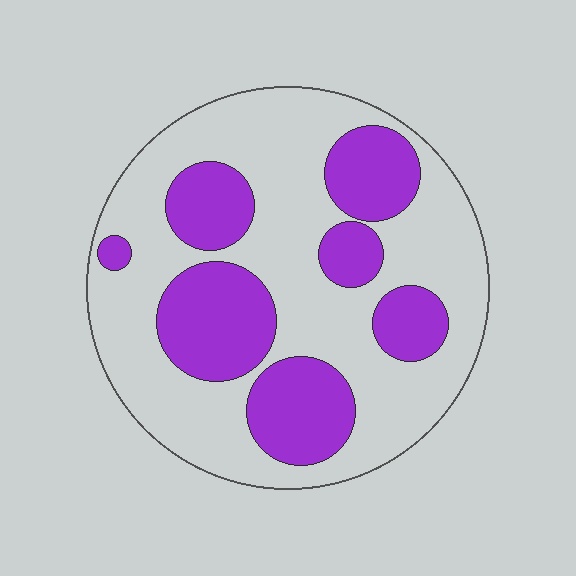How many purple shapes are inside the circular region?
7.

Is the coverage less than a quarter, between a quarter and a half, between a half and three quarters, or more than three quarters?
Between a quarter and a half.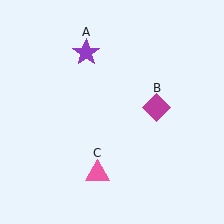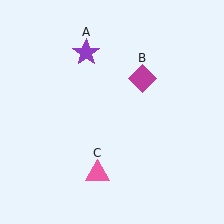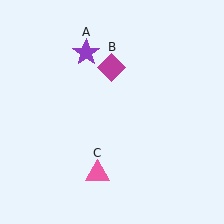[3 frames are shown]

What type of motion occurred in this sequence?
The magenta diamond (object B) rotated counterclockwise around the center of the scene.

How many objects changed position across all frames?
1 object changed position: magenta diamond (object B).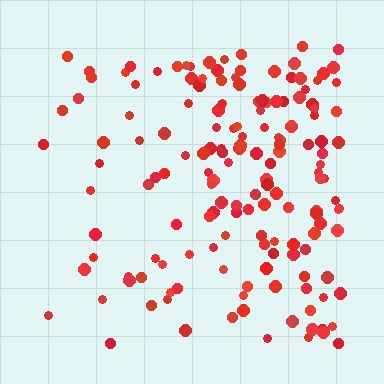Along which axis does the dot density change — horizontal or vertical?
Horizontal.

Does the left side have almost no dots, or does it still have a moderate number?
Still a moderate number, just noticeably fewer than the right.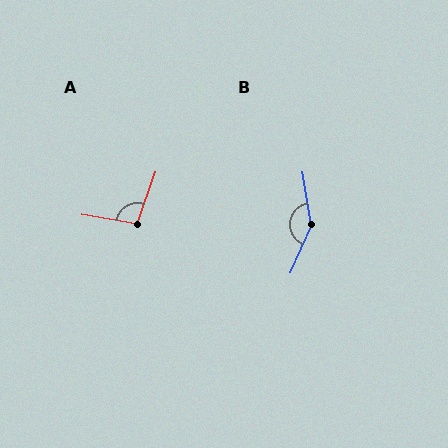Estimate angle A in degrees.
Approximately 100 degrees.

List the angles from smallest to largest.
A (100°), B (147°).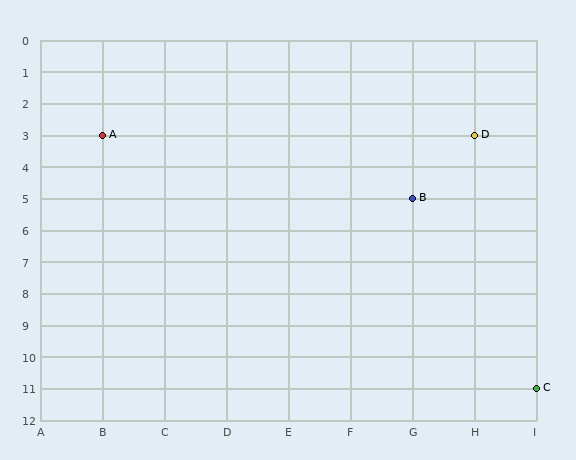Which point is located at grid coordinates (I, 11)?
Point C is at (I, 11).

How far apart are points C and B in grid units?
Points C and B are 2 columns and 6 rows apart (about 6.3 grid units diagonally).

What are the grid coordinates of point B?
Point B is at grid coordinates (G, 5).